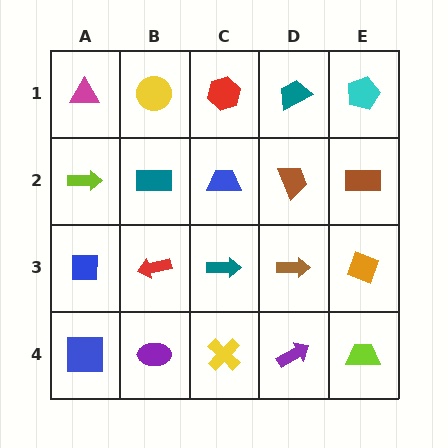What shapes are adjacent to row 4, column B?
A red arrow (row 3, column B), a blue square (row 4, column A), a yellow cross (row 4, column C).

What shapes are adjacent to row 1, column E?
A brown rectangle (row 2, column E), a teal trapezoid (row 1, column D).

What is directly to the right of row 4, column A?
A purple ellipse.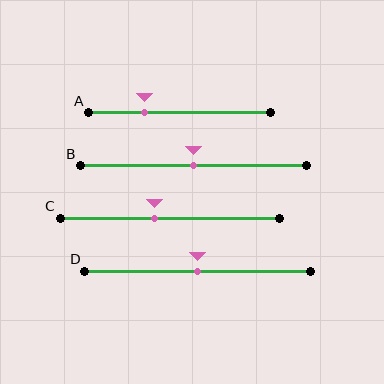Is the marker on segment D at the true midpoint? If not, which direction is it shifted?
Yes, the marker on segment D is at the true midpoint.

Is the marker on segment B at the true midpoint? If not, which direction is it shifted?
Yes, the marker on segment B is at the true midpoint.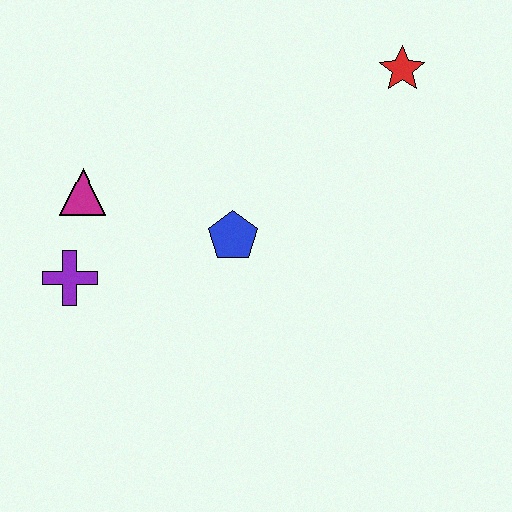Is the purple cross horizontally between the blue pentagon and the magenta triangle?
No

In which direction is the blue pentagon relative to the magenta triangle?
The blue pentagon is to the right of the magenta triangle.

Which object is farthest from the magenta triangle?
The red star is farthest from the magenta triangle.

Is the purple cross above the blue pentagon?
No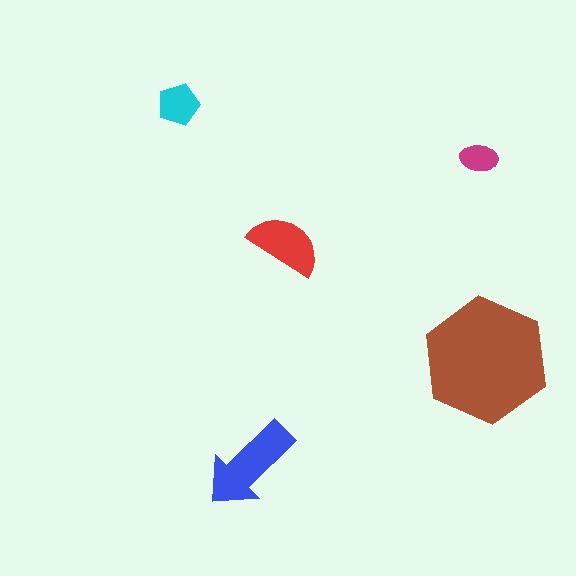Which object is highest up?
The cyan pentagon is topmost.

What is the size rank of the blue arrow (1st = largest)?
2nd.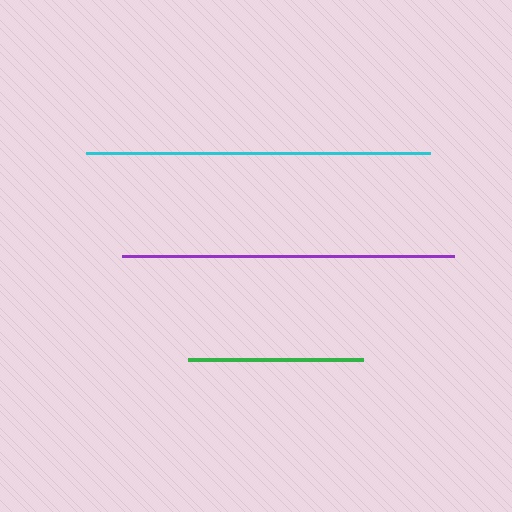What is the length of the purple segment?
The purple segment is approximately 331 pixels long.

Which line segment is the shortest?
The green line is the shortest at approximately 175 pixels.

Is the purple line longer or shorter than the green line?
The purple line is longer than the green line.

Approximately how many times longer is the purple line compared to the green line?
The purple line is approximately 1.9 times the length of the green line.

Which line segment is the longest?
The cyan line is the longest at approximately 344 pixels.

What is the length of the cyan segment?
The cyan segment is approximately 344 pixels long.